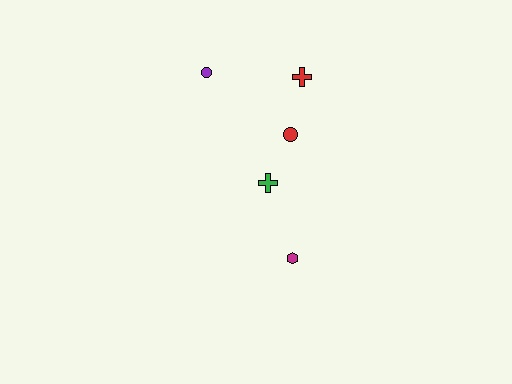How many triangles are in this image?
There are no triangles.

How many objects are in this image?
There are 5 objects.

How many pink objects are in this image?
There are no pink objects.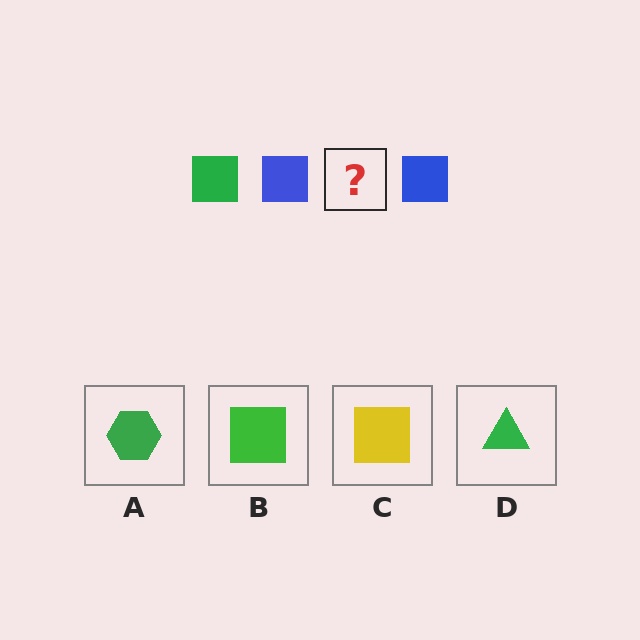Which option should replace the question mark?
Option B.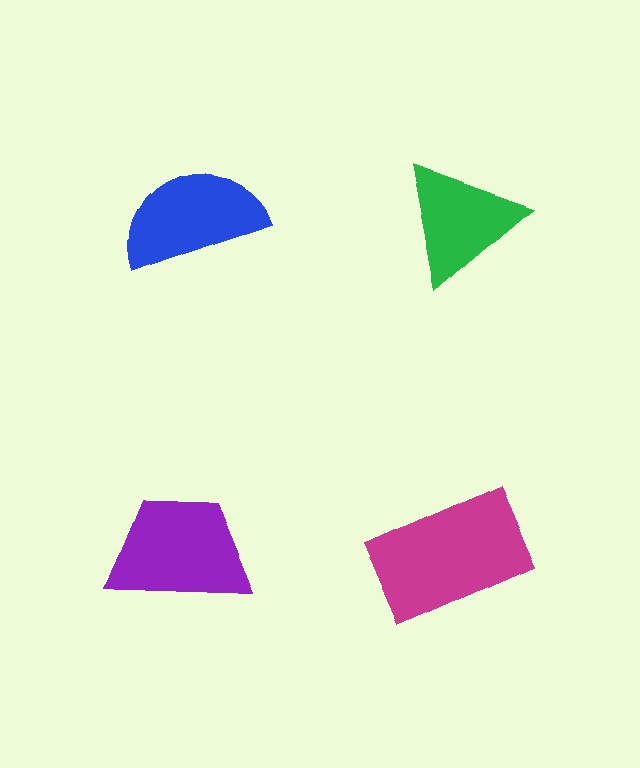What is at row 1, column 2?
A green triangle.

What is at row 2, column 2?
A magenta rectangle.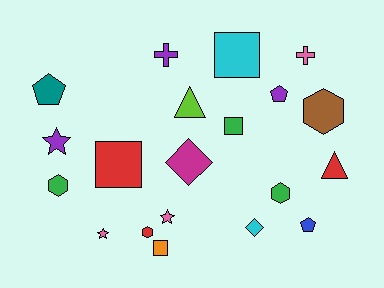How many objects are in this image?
There are 20 objects.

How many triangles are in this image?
There are 2 triangles.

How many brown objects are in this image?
There is 1 brown object.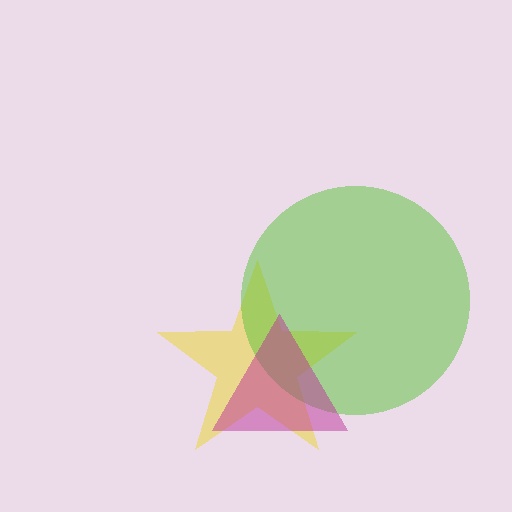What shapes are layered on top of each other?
The layered shapes are: a yellow star, a lime circle, a magenta triangle.